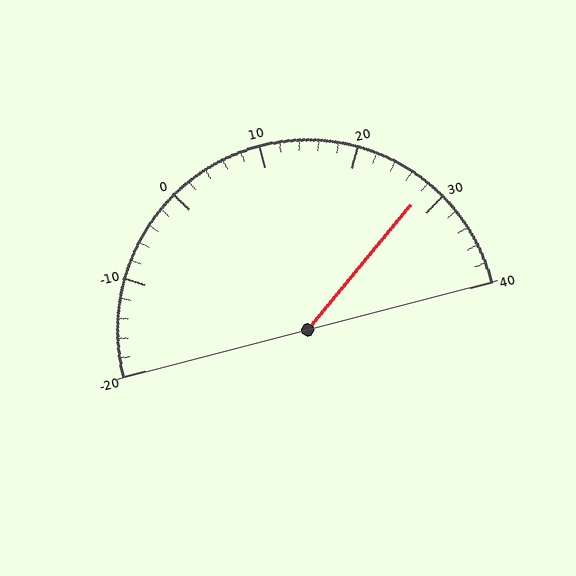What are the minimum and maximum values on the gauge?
The gauge ranges from -20 to 40.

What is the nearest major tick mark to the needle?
The nearest major tick mark is 30.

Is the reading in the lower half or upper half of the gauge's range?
The reading is in the upper half of the range (-20 to 40).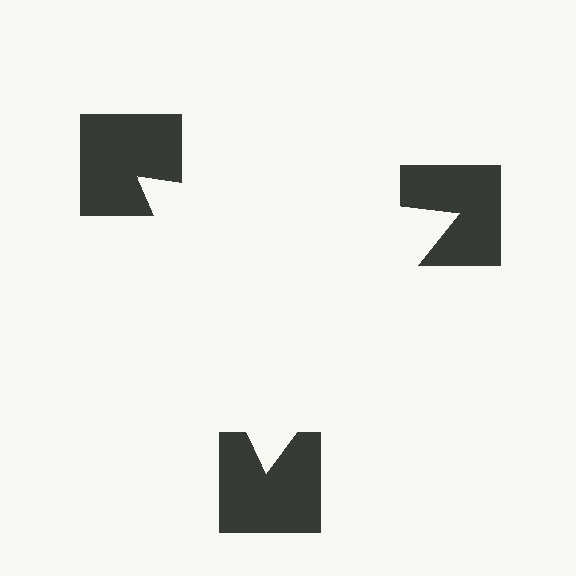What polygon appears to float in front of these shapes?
An illusory triangle — its edges are inferred from the aligned wedge cuts in the notched squares, not physically drawn.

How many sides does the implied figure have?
3 sides.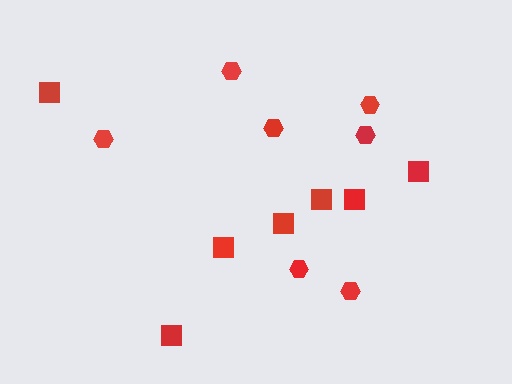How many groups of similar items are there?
There are 2 groups: one group of hexagons (7) and one group of squares (7).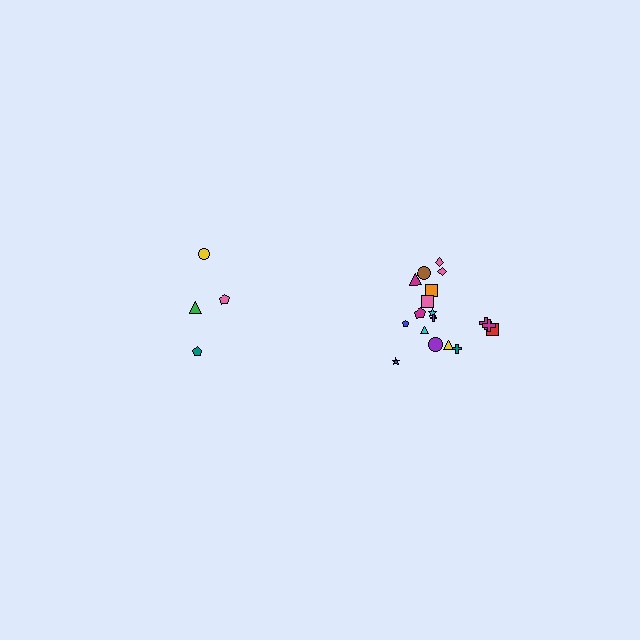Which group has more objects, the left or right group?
The right group.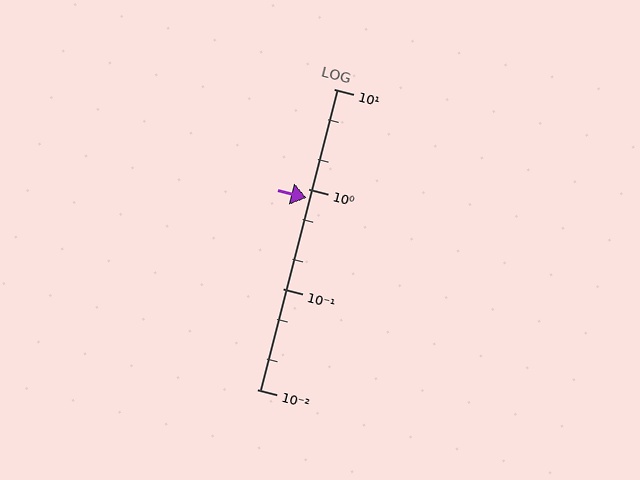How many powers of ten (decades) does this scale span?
The scale spans 3 decades, from 0.01 to 10.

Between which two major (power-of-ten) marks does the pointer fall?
The pointer is between 0.1 and 1.